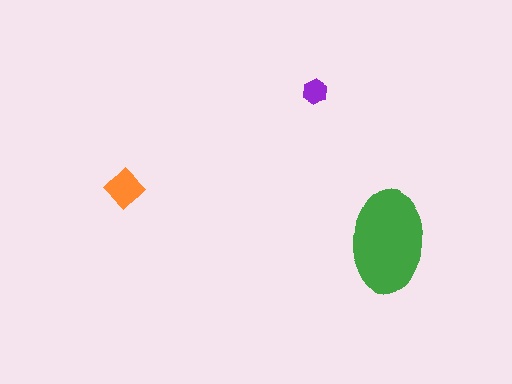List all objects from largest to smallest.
The green ellipse, the orange diamond, the purple hexagon.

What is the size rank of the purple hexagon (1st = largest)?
3rd.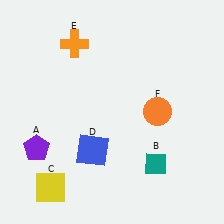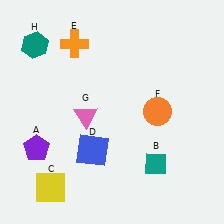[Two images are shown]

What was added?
A pink triangle (G), a teal hexagon (H) were added in Image 2.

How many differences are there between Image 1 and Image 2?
There are 2 differences between the two images.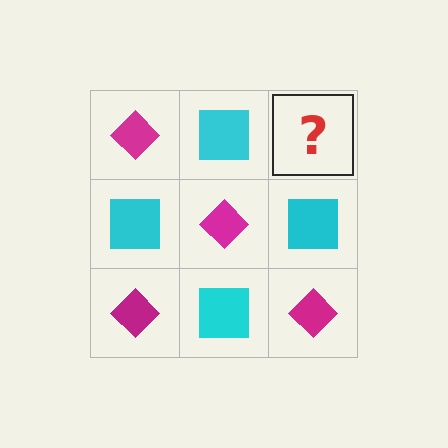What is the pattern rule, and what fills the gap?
The rule is that it alternates magenta diamond and cyan square in a checkerboard pattern. The gap should be filled with a magenta diamond.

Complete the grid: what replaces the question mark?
The question mark should be replaced with a magenta diamond.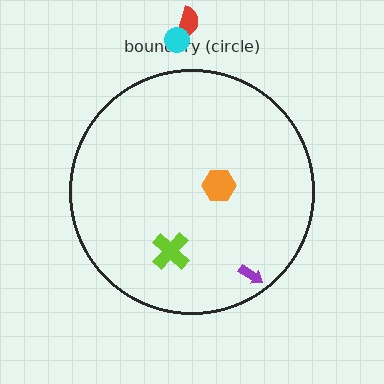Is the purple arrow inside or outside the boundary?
Inside.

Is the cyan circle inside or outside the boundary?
Outside.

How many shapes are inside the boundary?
3 inside, 2 outside.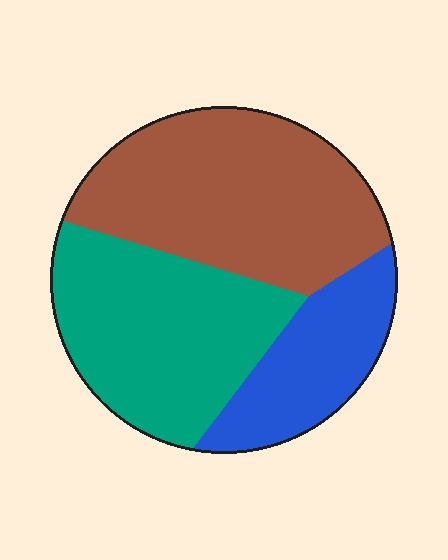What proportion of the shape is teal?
Teal covers roughly 35% of the shape.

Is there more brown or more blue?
Brown.